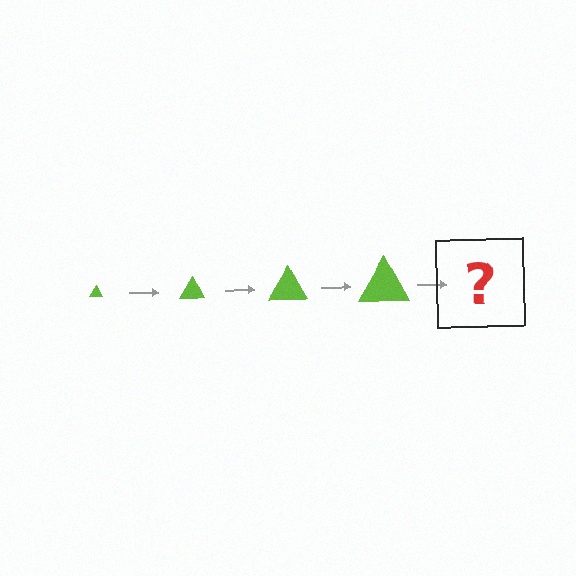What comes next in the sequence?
The next element should be a lime triangle, larger than the previous one.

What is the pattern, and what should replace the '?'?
The pattern is that the triangle gets progressively larger each step. The '?' should be a lime triangle, larger than the previous one.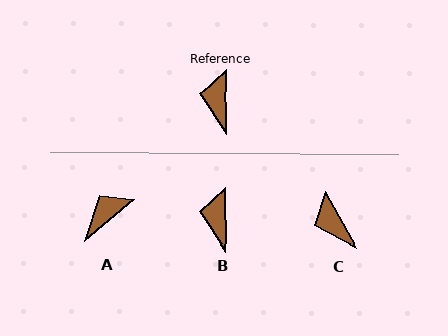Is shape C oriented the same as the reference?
No, it is off by about 29 degrees.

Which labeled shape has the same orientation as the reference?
B.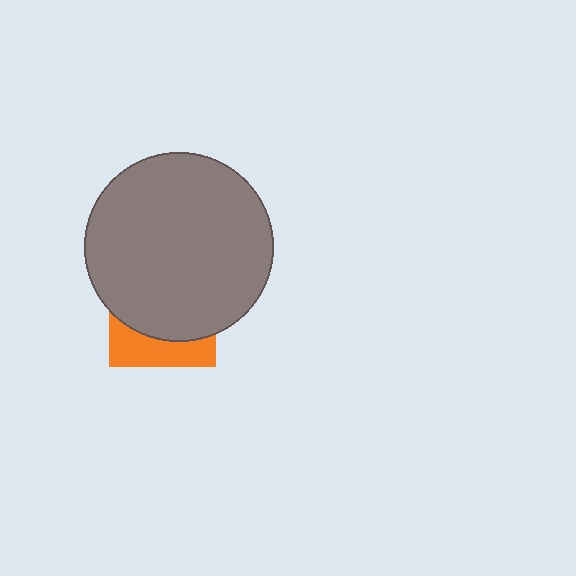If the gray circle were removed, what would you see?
You would see the complete orange square.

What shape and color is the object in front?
The object in front is a gray circle.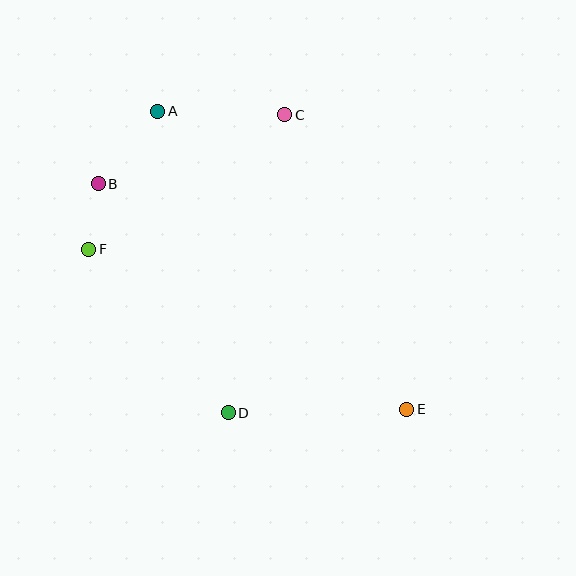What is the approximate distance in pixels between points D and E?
The distance between D and E is approximately 179 pixels.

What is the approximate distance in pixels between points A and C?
The distance between A and C is approximately 127 pixels.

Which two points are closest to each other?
Points B and F are closest to each other.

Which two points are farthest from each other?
Points A and E are farthest from each other.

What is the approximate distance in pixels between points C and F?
The distance between C and F is approximately 238 pixels.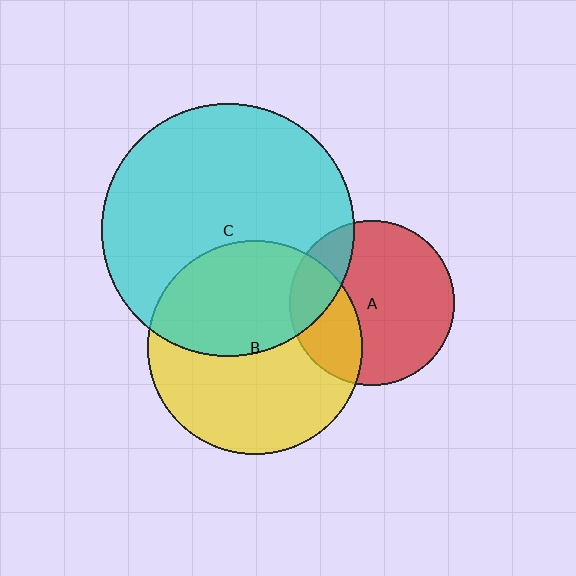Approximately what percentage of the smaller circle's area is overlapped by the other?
Approximately 20%.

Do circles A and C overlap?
Yes.